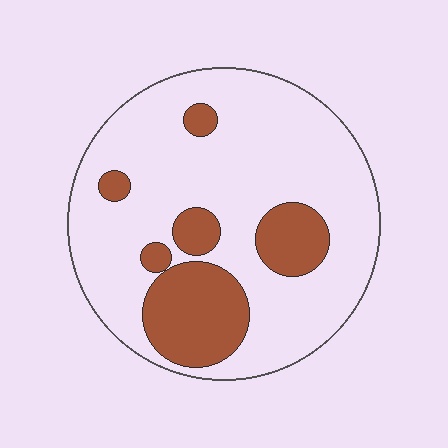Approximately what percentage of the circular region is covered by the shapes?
Approximately 25%.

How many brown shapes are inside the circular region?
6.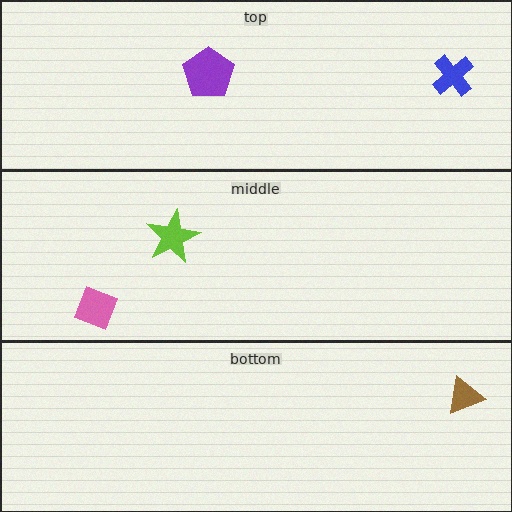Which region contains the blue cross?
The top region.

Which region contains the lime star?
The middle region.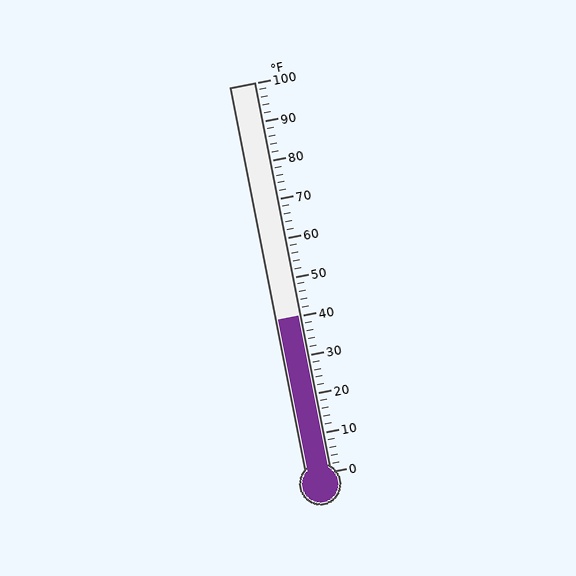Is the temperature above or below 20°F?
The temperature is above 20°F.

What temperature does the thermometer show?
The thermometer shows approximately 40°F.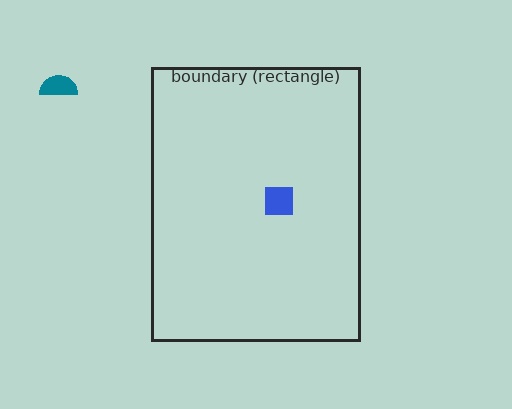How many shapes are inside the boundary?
1 inside, 1 outside.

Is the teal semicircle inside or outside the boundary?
Outside.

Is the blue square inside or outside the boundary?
Inside.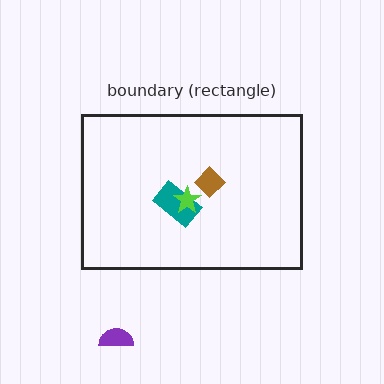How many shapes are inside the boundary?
3 inside, 1 outside.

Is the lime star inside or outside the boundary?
Inside.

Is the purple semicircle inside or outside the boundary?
Outside.